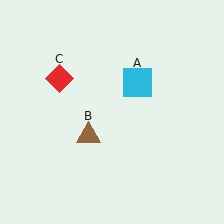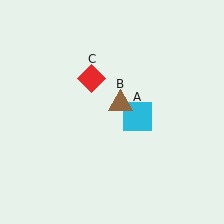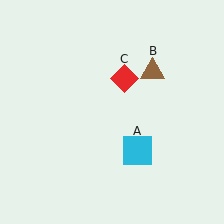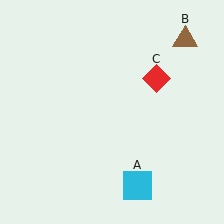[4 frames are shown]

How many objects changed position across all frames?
3 objects changed position: cyan square (object A), brown triangle (object B), red diamond (object C).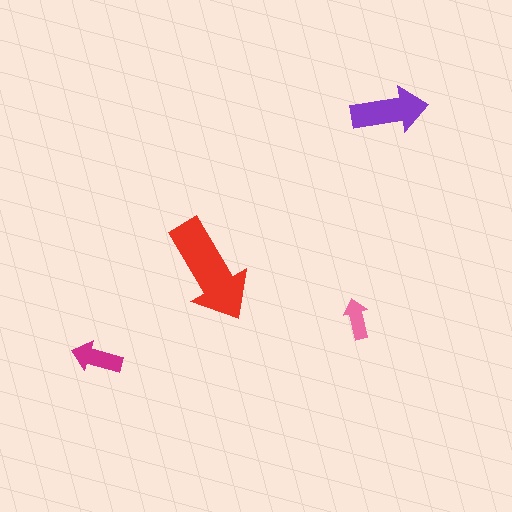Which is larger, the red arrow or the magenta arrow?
The red one.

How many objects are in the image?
There are 4 objects in the image.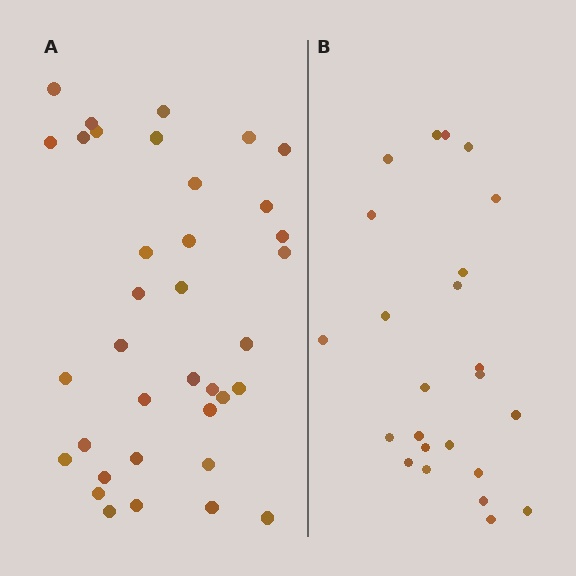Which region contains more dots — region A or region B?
Region A (the left region) has more dots.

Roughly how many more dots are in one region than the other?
Region A has roughly 12 or so more dots than region B.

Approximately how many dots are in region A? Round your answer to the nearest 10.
About 40 dots. (The exact count is 36, which rounds to 40.)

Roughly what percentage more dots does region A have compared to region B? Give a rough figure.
About 50% more.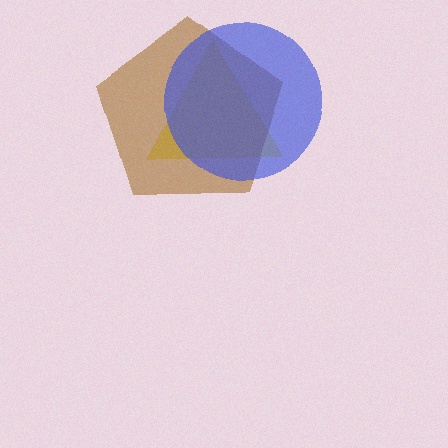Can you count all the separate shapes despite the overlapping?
Yes, there are 3 separate shapes.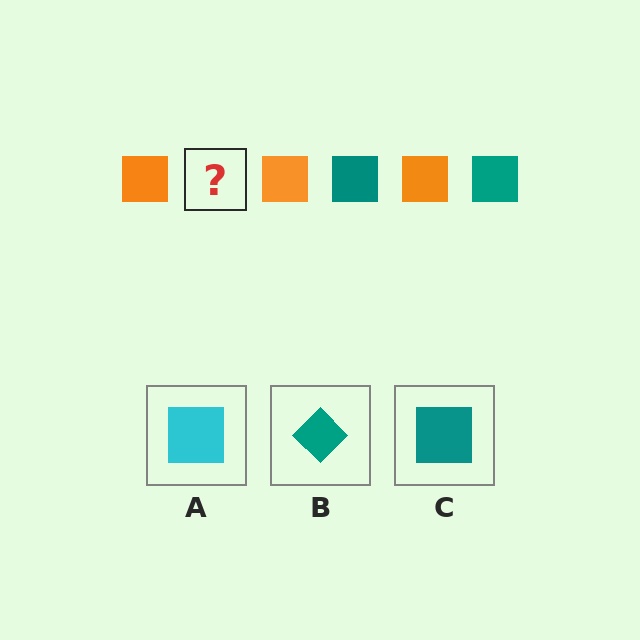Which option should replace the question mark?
Option C.